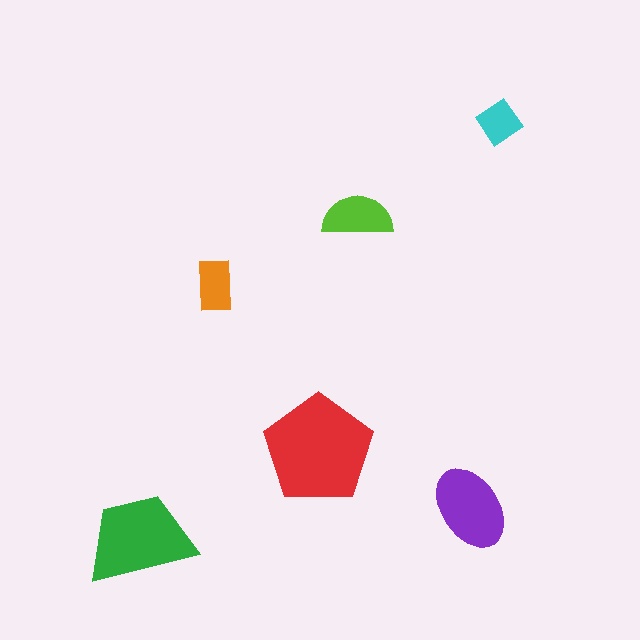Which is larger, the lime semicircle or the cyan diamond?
The lime semicircle.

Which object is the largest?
The red pentagon.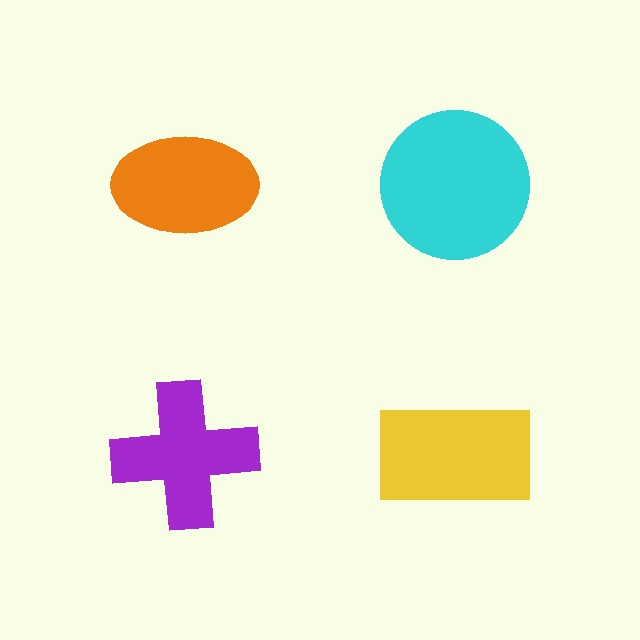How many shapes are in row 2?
2 shapes.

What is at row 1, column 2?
A cyan circle.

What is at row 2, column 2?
A yellow rectangle.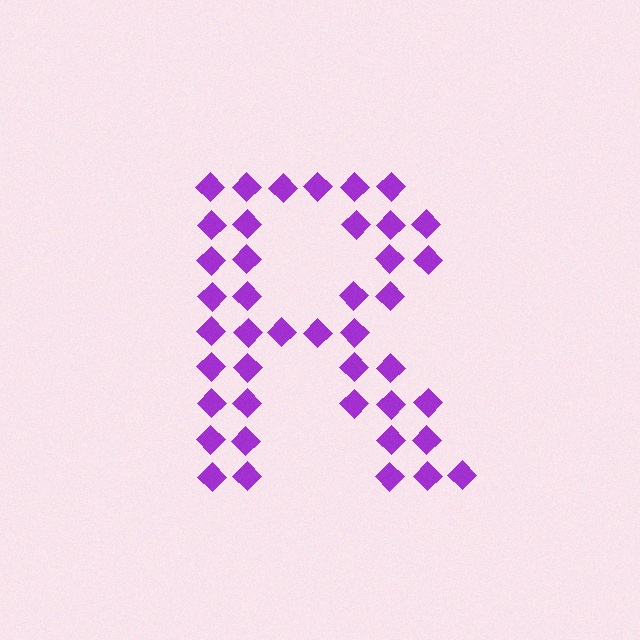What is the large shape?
The large shape is the letter R.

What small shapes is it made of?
It is made of small diamonds.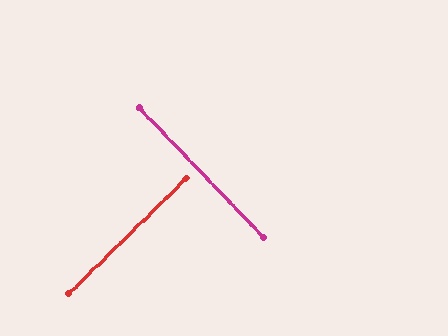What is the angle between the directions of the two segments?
Approximately 89 degrees.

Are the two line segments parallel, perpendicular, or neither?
Perpendicular — they meet at approximately 89°.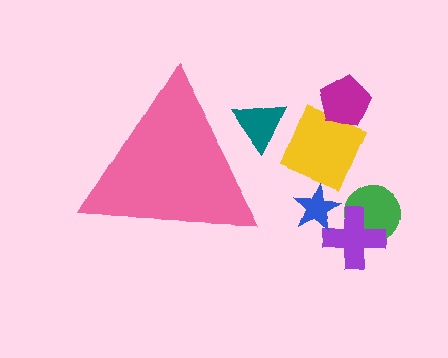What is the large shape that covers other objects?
A pink triangle.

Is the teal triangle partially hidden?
Yes, the teal triangle is partially hidden behind the pink triangle.